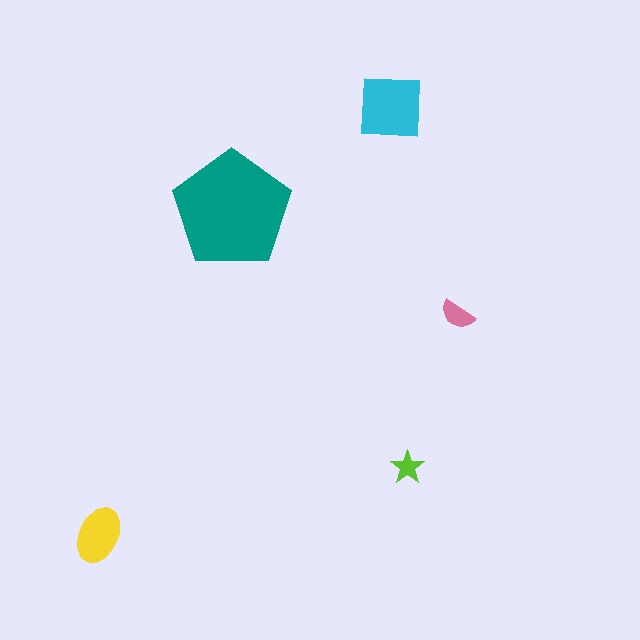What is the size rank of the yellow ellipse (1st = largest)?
3rd.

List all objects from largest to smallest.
The teal pentagon, the cyan square, the yellow ellipse, the pink semicircle, the lime star.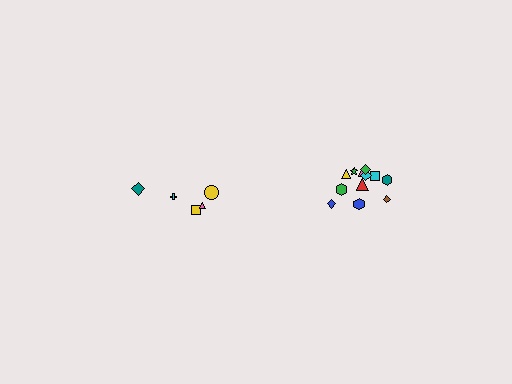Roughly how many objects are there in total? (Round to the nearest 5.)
Roughly 15 objects in total.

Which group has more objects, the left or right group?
The right group.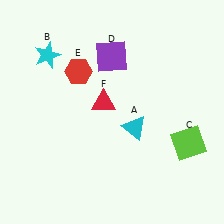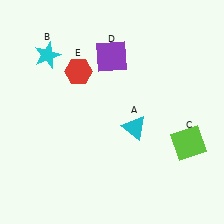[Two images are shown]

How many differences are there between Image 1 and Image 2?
There is 1 difference between the two images.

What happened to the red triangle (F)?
The red triangle (F) was removed in Image 2. It was in the top-left area of Image 1.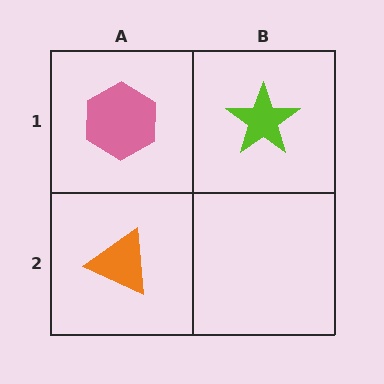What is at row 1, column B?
A lime star.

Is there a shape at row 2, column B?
No, that cell is empty.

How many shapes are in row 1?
2 shapes.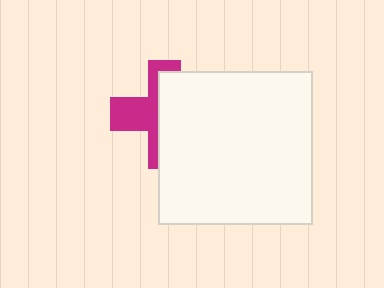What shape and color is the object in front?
The object in front is a white square.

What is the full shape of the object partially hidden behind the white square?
The partially hidden object is a magenta cross.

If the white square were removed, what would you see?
You would see the complete magenta cross.